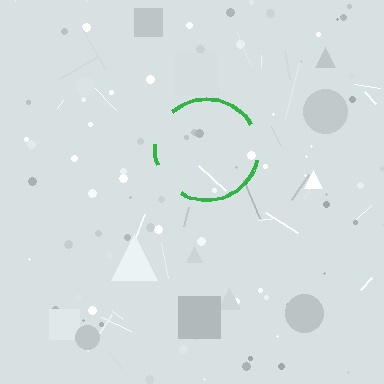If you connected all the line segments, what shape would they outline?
They would outline a circle.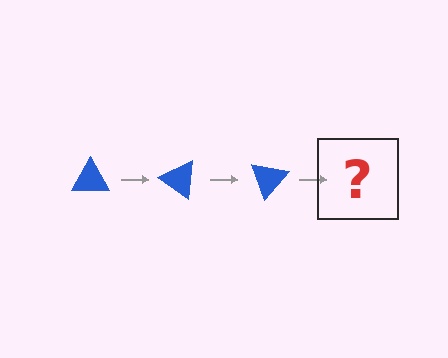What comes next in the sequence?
The next element should be a blue triangle rotated 105 degrees.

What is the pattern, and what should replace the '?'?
The pattern is that the triangle rotates 35 degrees each step. The '?' should be a blue triangle rotated 105 degrees.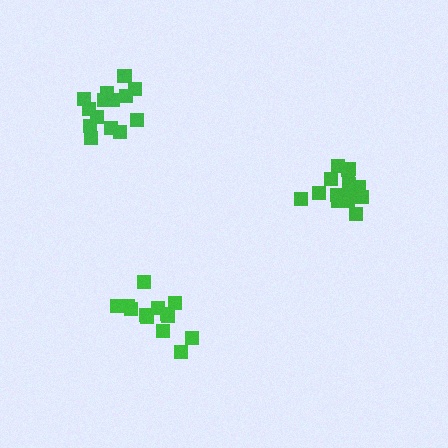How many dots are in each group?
Group 1: 13 dots, Group 2: 15 dots, Group 3: 14 dots (42 total).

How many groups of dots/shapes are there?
There are 3 groups.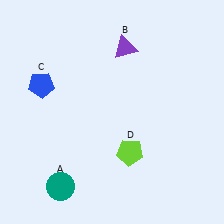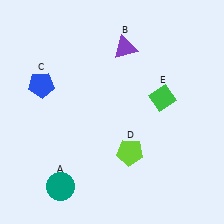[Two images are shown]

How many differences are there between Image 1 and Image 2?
There is 1 difference between the two images.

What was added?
A green diamond (E) was added in Image 2.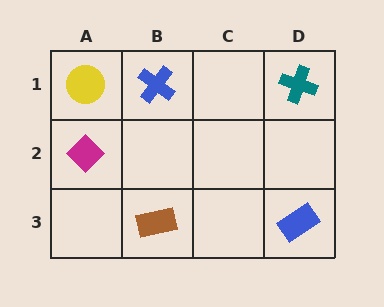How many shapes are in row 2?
1 shape.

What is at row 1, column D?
A teal cross.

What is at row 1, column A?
A yellow circle.